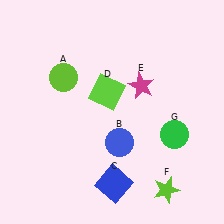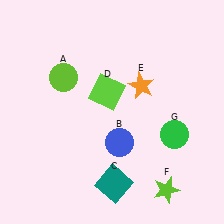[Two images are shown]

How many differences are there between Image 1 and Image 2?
There are 2 differences between the two images.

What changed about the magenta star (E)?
In Image 1, E is magenta. In Image 2, it changed to orange.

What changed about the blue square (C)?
In Image 1, C is blue. In Image 2, it changed to teal.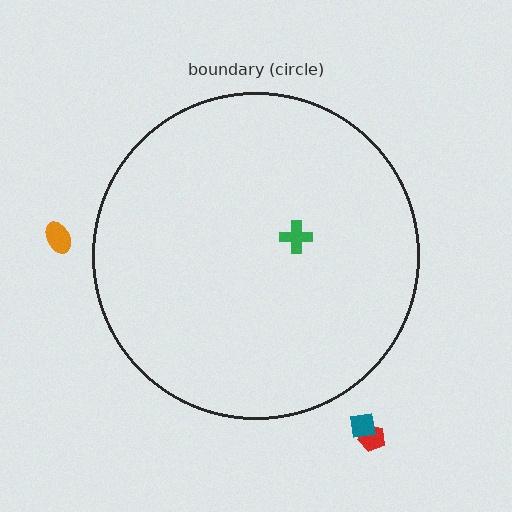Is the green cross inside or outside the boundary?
Inside.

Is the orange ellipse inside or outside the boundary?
Outside.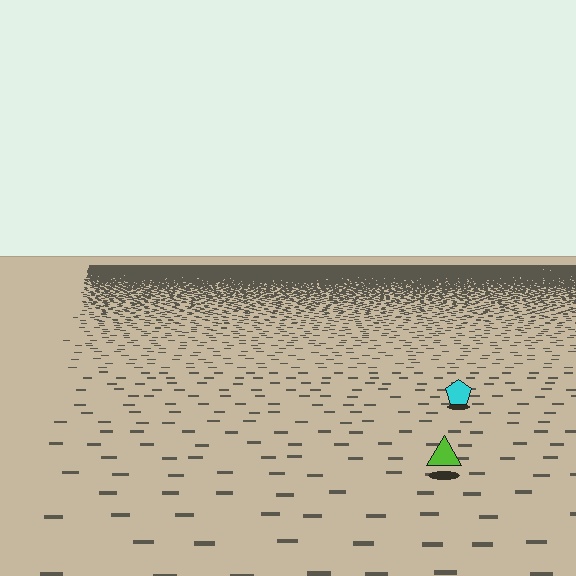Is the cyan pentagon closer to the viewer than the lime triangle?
No. The lime triangle is closer — you can tell from the texture gradient: the ground texture is coarser near it.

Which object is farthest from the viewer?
The cyan pentagon is farthest from the viewer. It appears smaller and the ground texture around it is denser.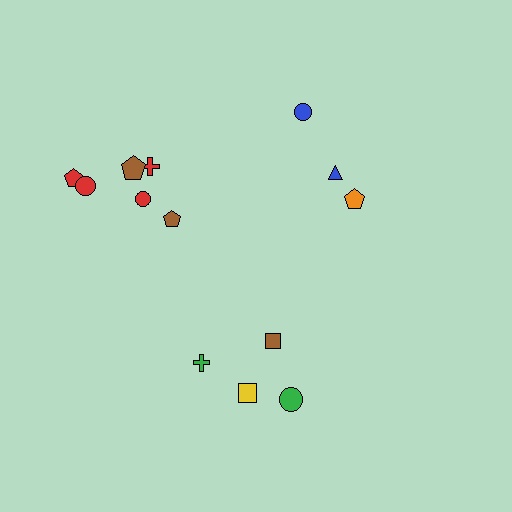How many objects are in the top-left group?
There are 6 objects.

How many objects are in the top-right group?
There are 3 objects.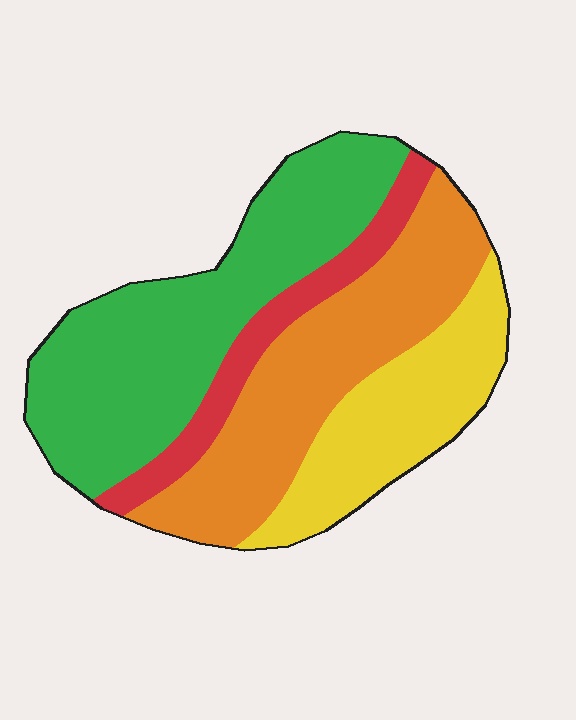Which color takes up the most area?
Green, at roughly 40%.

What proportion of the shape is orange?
Orange takes up between a sixth and a third of the shape.